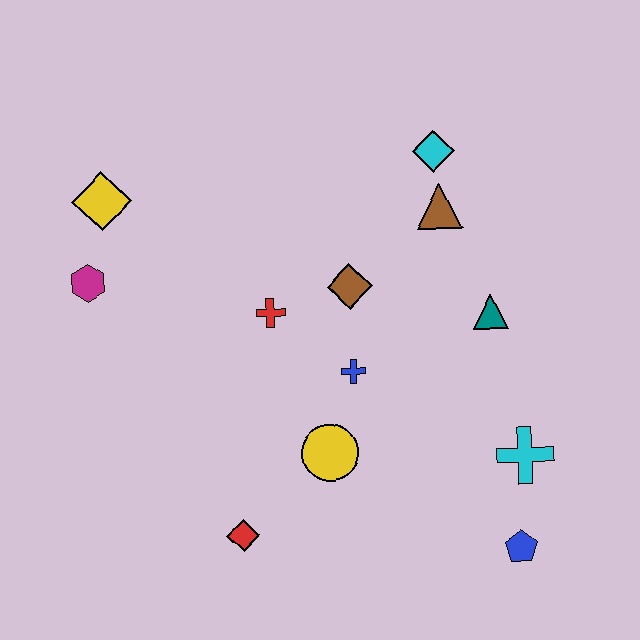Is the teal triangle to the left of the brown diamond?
No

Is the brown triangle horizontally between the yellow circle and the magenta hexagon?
No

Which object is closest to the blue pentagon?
The cyan cross is closest to the blue pentagon.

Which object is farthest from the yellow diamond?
The blue pentagon is farthest from the yellow diamond.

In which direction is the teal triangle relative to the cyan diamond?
The teal triangle is below the cyan diamond.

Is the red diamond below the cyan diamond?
Yes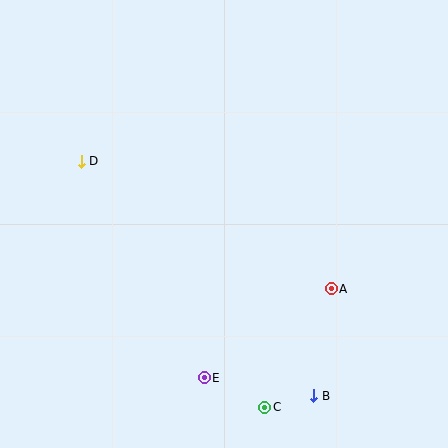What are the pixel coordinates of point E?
Point E is at (204, 378).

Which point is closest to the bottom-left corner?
Point E is closest to the bottom-left corner.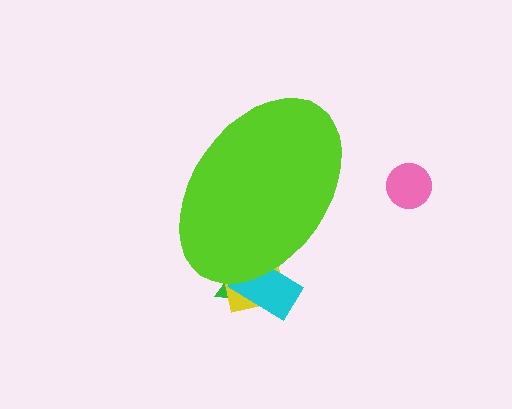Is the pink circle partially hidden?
No, the pink circle is fully visible.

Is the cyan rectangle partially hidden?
Yes, the cyan rectangle is partially hidden behind the lime ellipse.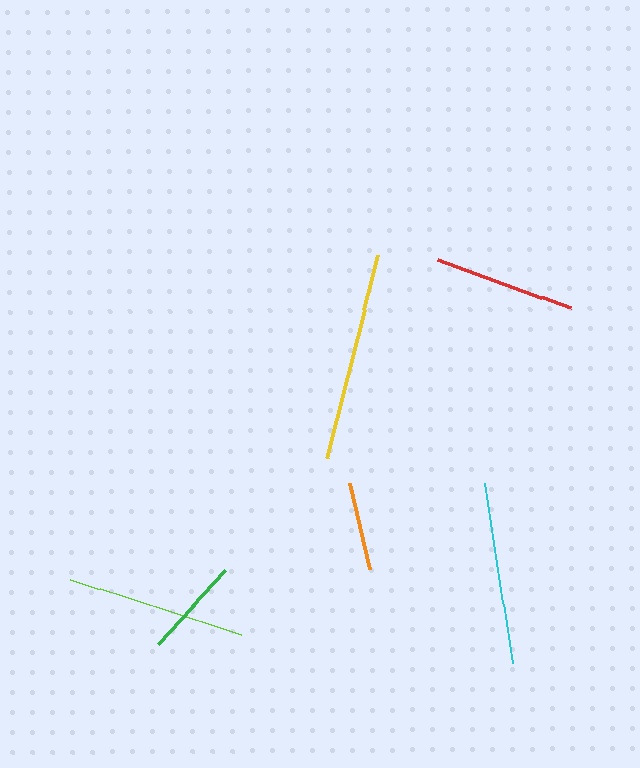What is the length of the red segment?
The red segment is approximately 142 pixels long.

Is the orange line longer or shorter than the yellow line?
The yellow line is longer than the orange line.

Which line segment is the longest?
The yellow line is the longest at approximately 209 pixels.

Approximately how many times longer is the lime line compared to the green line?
The lime line is approximately 1.8 times the length of the green line.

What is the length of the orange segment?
The orange segment is approximately 88 pixels long.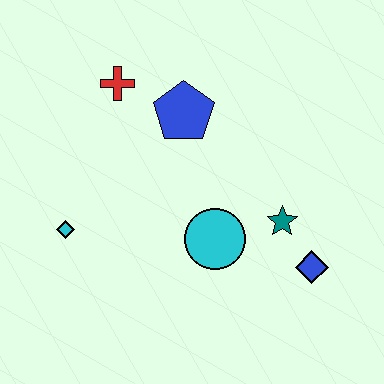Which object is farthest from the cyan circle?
The red cross is farthest from the cyan circle.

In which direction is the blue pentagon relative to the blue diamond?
The blue pentagon is above the blue diamond.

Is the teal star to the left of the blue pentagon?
No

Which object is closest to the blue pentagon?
The red cross is closest to the blue pentagon.